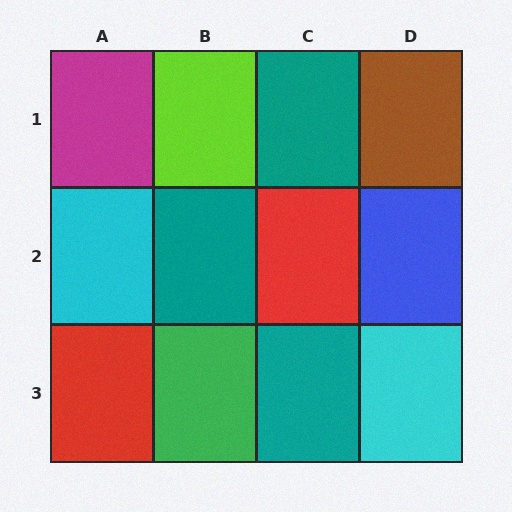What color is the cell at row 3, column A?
Red.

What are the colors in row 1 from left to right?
Magenta, lime, teal, brown.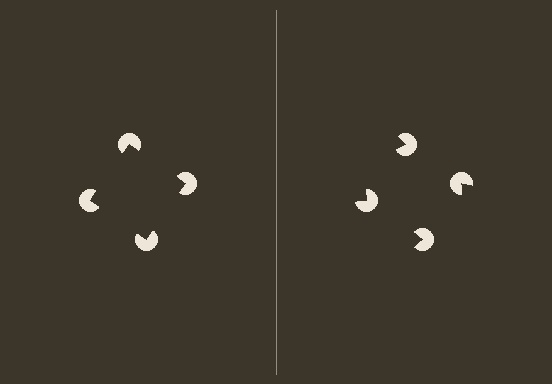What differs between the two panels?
The pac-man discs are positioned identically on both sides; only the wedge orientations differ. On the left they align to a square; on the right they are misaligned.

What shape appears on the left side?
An illusory square.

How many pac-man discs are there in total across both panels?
8 — 4 on each side.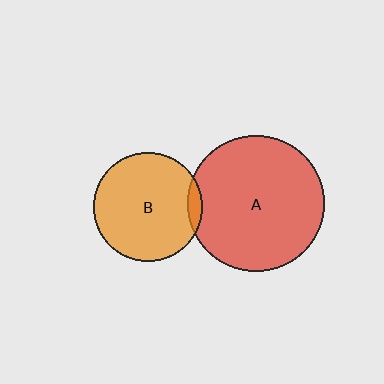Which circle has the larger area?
Circle A (red).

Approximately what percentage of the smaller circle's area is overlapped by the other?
Approximately 5%.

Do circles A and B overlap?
Yes.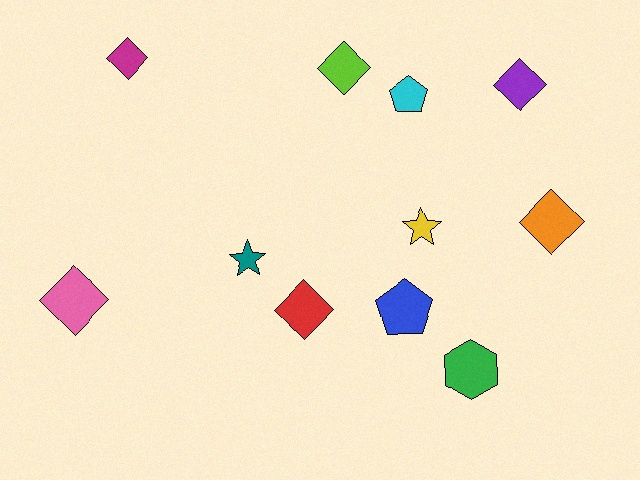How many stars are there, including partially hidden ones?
There are 2 stars.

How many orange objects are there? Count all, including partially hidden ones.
There is 1 orange object.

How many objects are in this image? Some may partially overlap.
There are 11 objects.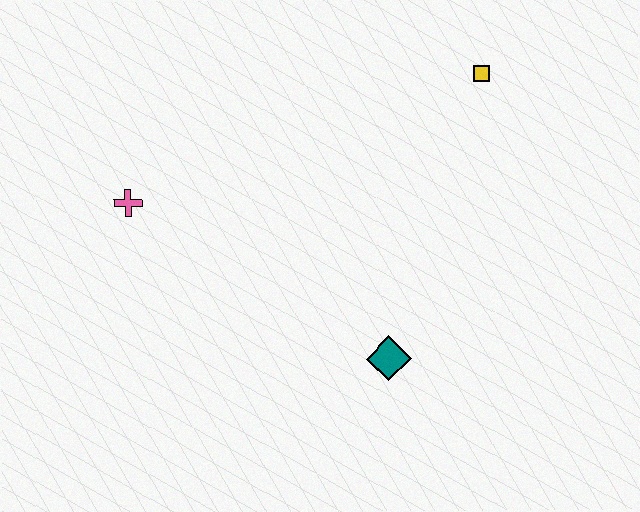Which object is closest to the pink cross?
The teal diamond is closest to the pink cross.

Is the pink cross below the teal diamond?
No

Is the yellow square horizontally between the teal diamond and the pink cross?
No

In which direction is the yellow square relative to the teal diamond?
The yellow square is above the teal diamond.